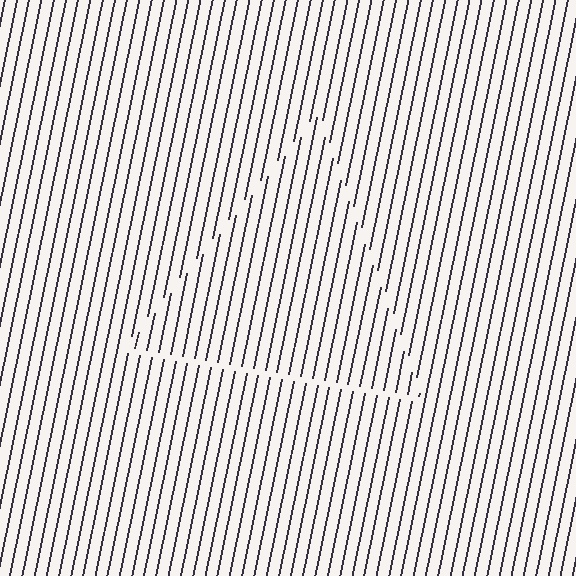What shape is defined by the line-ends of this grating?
An illusory triangle. The interior of the shape contains the same grating, shifted by half a period — the contour is defined by the phase discontinuity where line-ends from the inner and outer gratings abut.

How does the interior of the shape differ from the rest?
The interior of the shape contains the same grating, shifted by half a period — the contour is defined by the phase discontinuity where line-ends from the inner and outer gratings abut.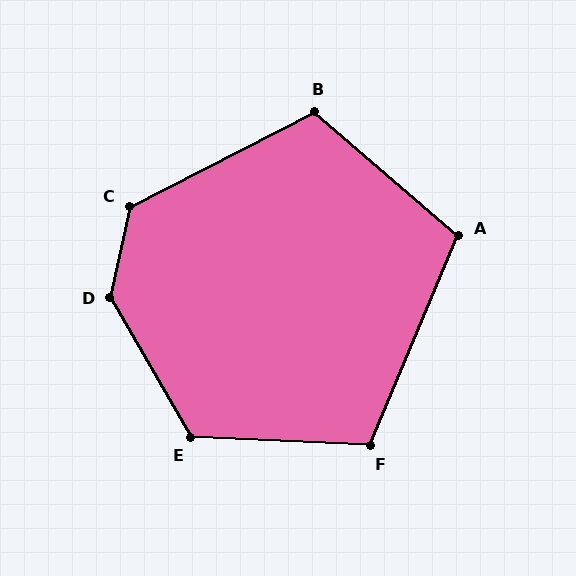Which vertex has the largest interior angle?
D, at approximately 138 degrees.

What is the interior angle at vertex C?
Approximately 129 degrees (obtuse).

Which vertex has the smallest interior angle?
A, at approximately 108 degrees.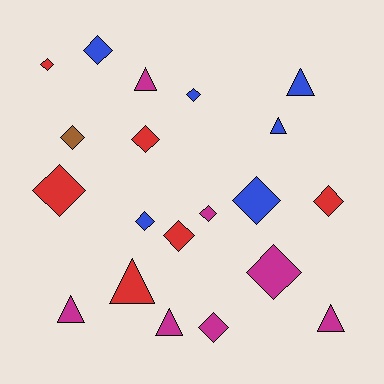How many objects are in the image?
There are 20 objects.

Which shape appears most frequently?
Diamond, with 13 objects.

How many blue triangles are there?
There are 2 blue triangles.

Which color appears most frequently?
Magenta, with 7 objects.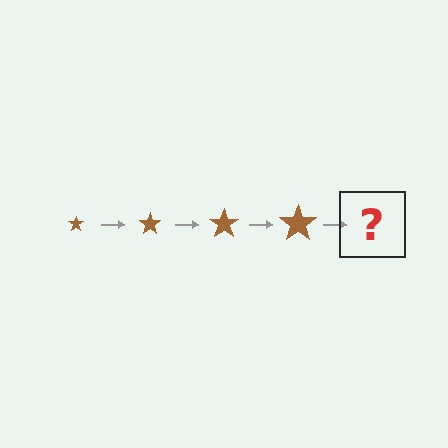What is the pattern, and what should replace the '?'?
The pattern is that the star gets progressively larger each step. The '?' should be a brown star, larger than the previous one.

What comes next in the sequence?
The next element should be a brown star, larger than the previous one.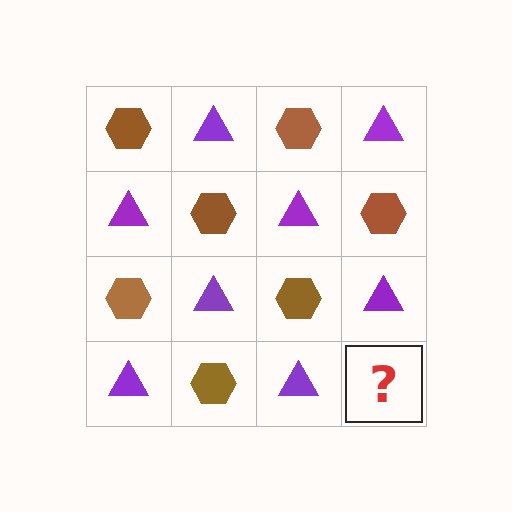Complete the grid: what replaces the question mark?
The question mark should be replaced with a brown hexagon.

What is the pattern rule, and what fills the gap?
The rule is that it alternates brown hexagon and purple triangle in a checkerboard pattern. The gap should be filled with a brown hexagon.